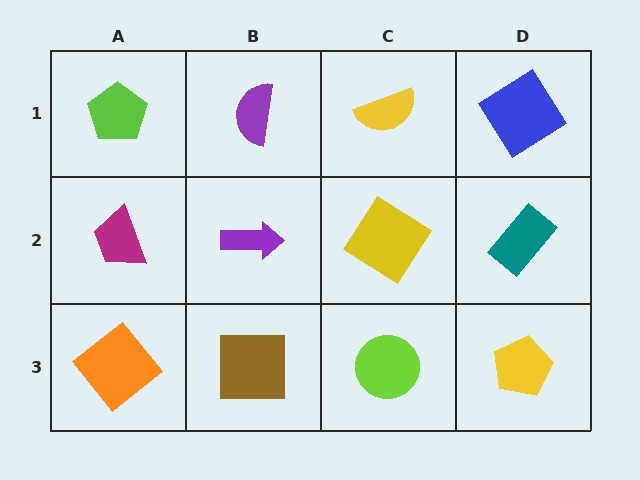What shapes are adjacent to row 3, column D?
A teal rectangle (row 2, column D), a lime circle (row 3, column C).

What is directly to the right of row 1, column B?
A yellow semicircle.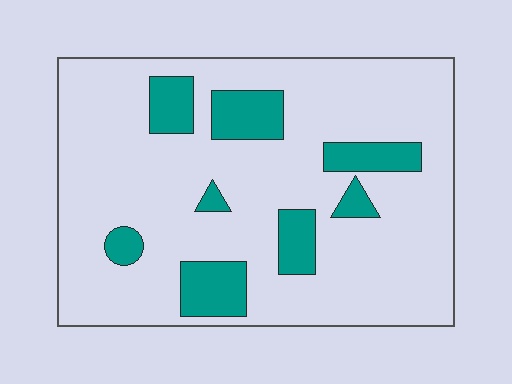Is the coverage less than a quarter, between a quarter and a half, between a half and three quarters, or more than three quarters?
Less than a quarter.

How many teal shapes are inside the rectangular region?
8.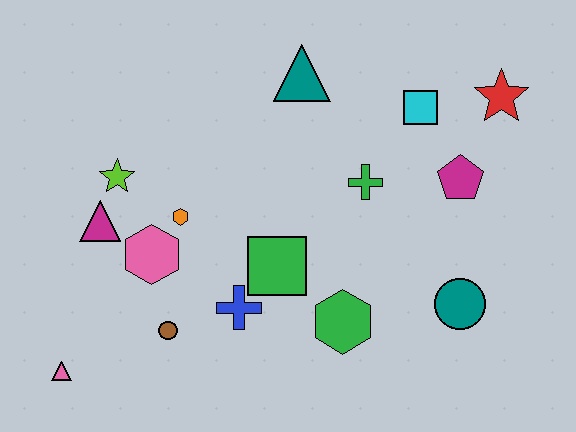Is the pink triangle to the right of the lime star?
No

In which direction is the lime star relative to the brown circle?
The lime star is above the brown circle.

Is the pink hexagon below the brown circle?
No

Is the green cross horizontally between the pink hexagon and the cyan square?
Yes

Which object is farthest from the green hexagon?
The pink triangle is farthest from the green hexagon.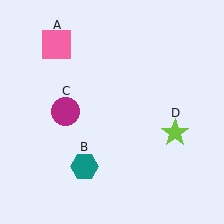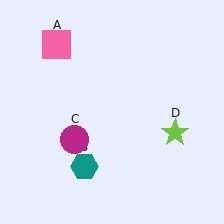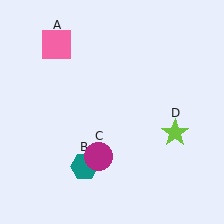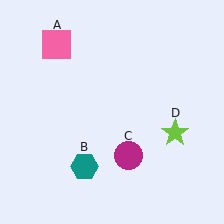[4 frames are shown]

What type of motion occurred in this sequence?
The magenta circle (object C) rotated counterclockwise around the center of the scene.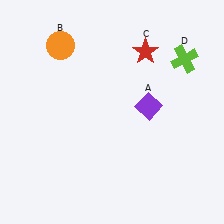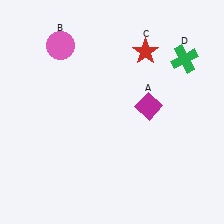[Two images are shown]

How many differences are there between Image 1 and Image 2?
There are 3 differences between the two images.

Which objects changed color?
A changed from purple to magenta. B changed from orange to pink. D changed from lime to green.